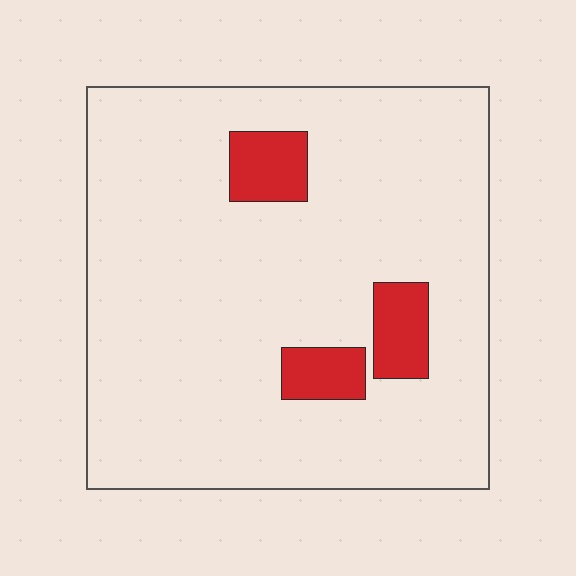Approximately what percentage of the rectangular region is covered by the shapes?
Approximately 10%.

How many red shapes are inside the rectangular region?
3.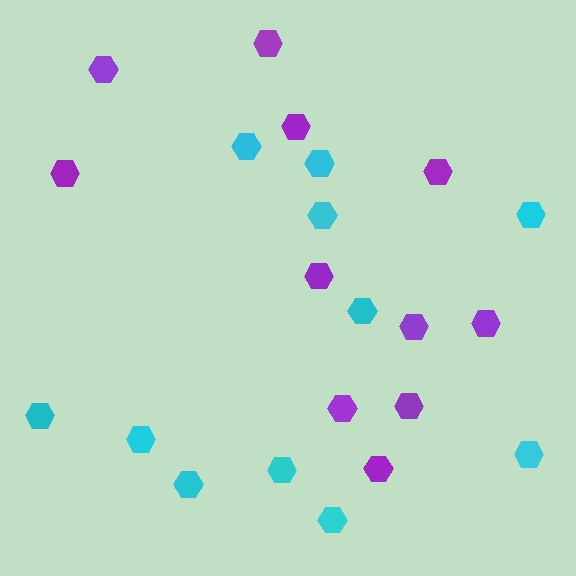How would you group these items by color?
There are 2 groups: one group of cyan hexagons (11) and one group of purple hexagons (11).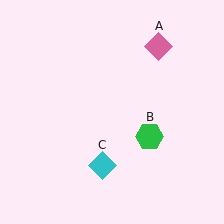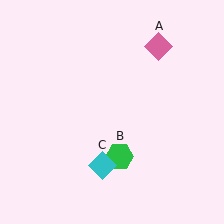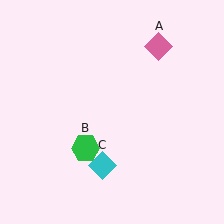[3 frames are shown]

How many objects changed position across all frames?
1 object changed position: green hexagon (object B).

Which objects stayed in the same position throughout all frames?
Pink diamond (object A) and cyan diamond (object C) remained stationary.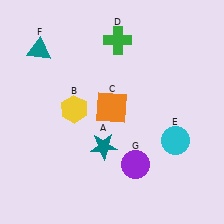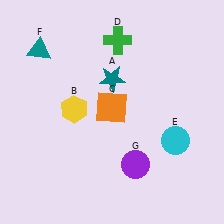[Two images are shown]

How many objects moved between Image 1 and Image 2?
1 object moved between the two images.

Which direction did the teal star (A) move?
The teal star (A) moved up.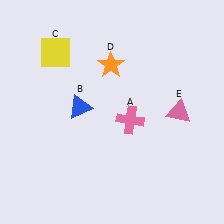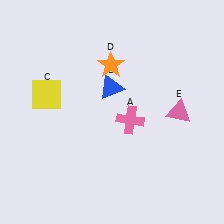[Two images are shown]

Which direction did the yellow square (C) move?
The yellow square (C) moved down.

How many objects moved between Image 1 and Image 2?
2 objects moved between the two images.